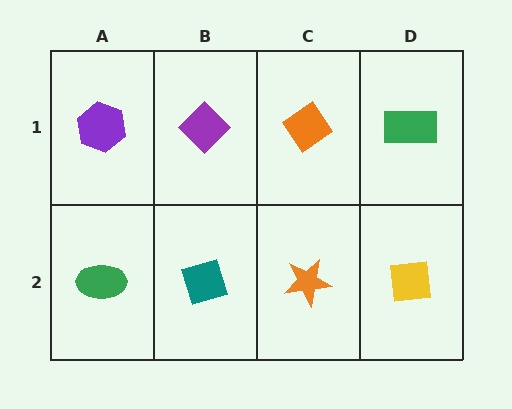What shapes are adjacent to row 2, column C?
An orange diamond (row 1, column C), a teal diamond (row 2, column B), a yellow square (row 2, column D).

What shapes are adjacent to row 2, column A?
A purple hexagon (row 1, column A), a teal diamond (row 2, column B).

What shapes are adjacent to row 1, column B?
A teal diamond (row 2, column B), a purple hexagon (row 1, column A), an orange diamond (row 1, column C).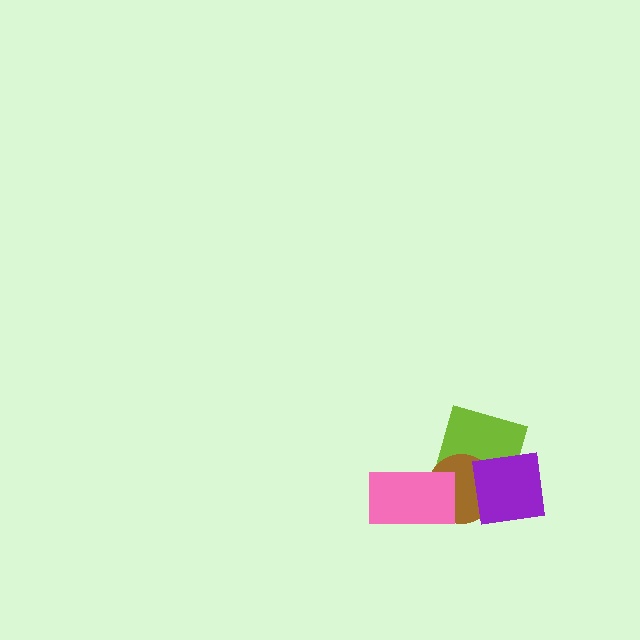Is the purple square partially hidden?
No, no other shape covers it.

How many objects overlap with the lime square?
2 objects overlap with the lime square.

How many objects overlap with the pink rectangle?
1 object overlaps with the pink rectangle.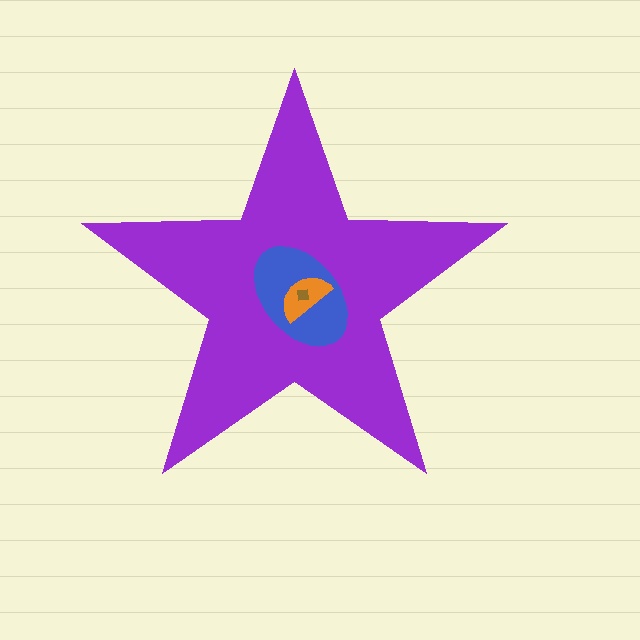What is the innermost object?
The brown square.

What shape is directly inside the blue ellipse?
The orange semicircle.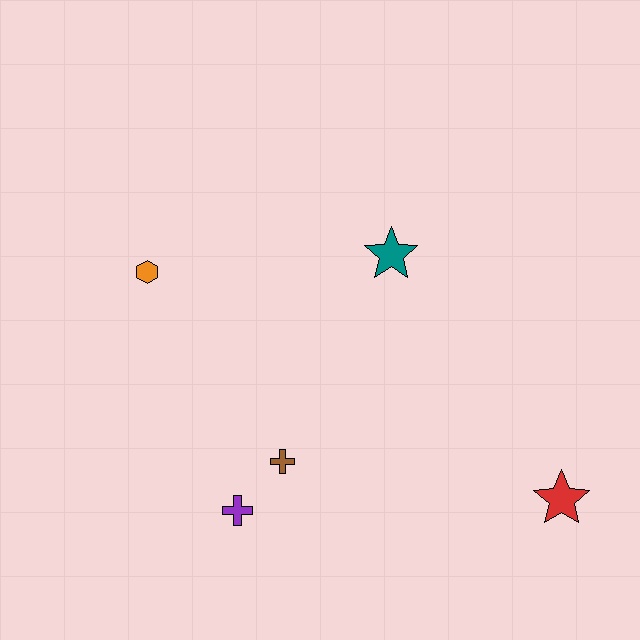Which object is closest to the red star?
The brown cross is closest to the red star.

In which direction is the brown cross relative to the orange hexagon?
The brown cross is below the orange hexagon.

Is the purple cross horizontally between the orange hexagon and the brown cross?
Yes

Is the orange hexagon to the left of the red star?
Yes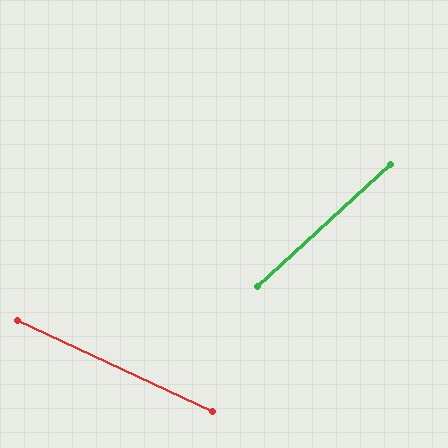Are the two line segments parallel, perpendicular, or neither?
Neither parallel nor perpendicular — they differ by about 68°.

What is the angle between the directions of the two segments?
Approximately 68 degrees.